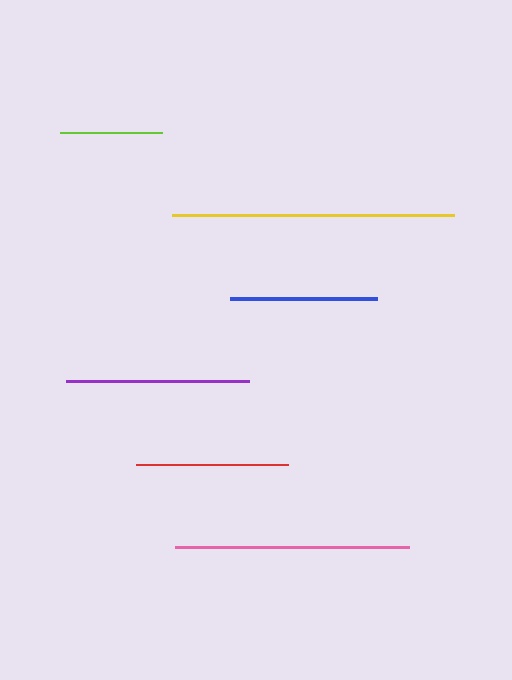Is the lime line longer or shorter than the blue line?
The blue line is longer than the lime line.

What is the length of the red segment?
The red segment is approximately 152 pixels long.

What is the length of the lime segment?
The lime segment is approximately 102 pixels long.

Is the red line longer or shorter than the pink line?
The pink line is longer than the red line.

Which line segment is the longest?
The yellow line is the longest at approximately 283 pixels.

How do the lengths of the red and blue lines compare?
The red and blue lines are approximately the same length.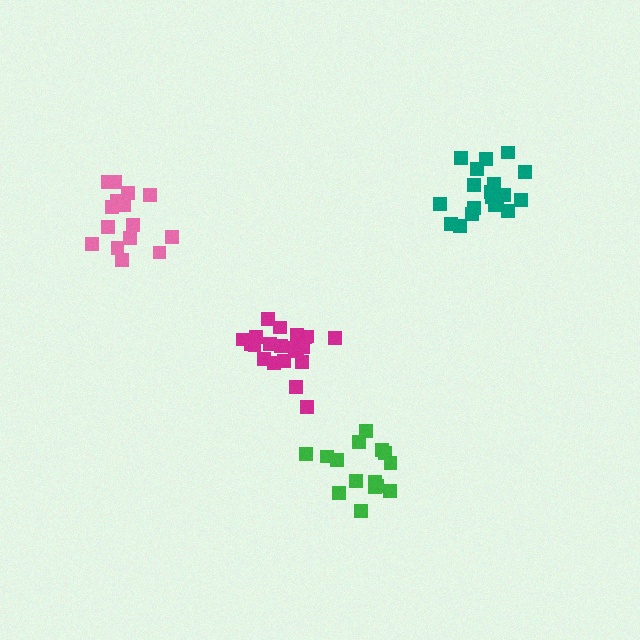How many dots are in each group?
Group 1: 15 dots, Group 2: 21 dots, Group 3: 19 dots, Group 4: 15 dots (70 total).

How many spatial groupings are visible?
There are 4 spatial groupings.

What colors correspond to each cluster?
The clusters are colored: green, magenta, teal, pink.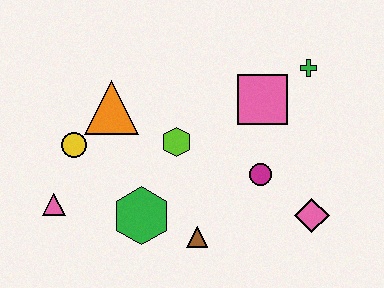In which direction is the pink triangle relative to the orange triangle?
The pink triangle is below the orange triangle.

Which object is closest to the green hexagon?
The brown triangle is closest to the green hexagon.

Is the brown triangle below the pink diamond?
Yes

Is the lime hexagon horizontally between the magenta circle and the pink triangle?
Yes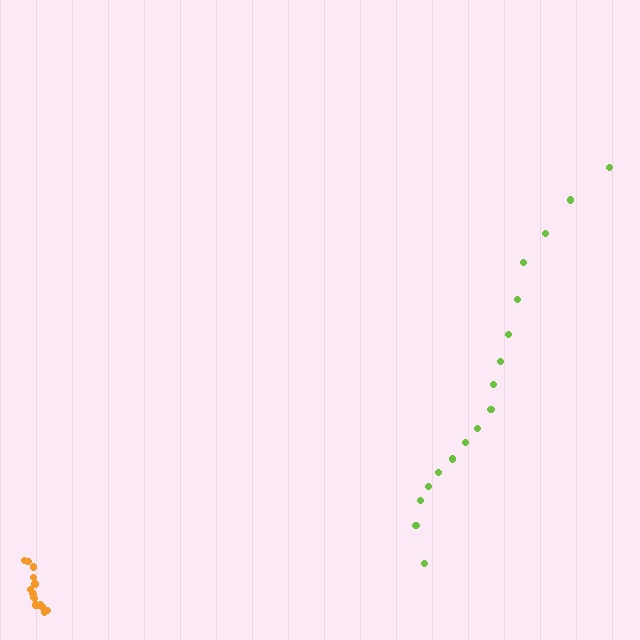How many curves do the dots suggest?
There are 2 distinct paths.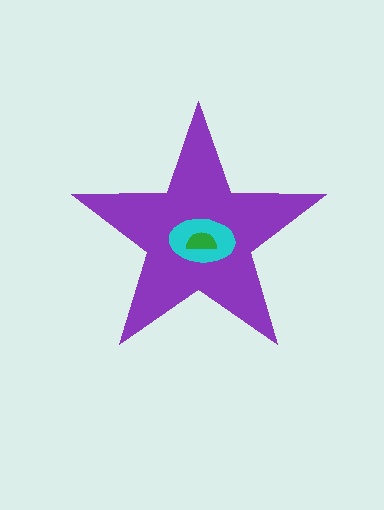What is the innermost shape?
The green semicircle.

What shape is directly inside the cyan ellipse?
The green semicircle.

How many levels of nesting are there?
3.